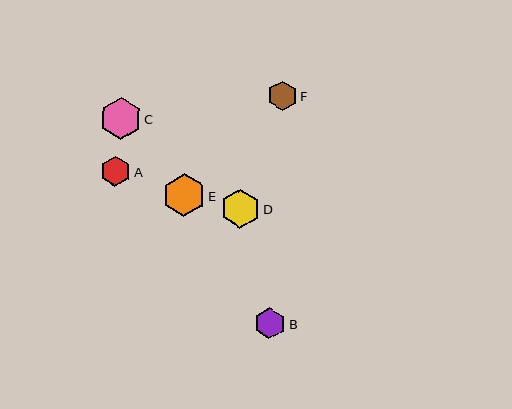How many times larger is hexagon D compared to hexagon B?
Hexagon D is approximately 1.2 times the size of hexagon B.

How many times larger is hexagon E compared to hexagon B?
Hexagon E is approximately 1.4 times the size of hexagon B.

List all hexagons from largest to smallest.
From largest to smallest: E, C, D, B, A, F.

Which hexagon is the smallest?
Hexagon F is the smallest with a size of approximately 29 pixels.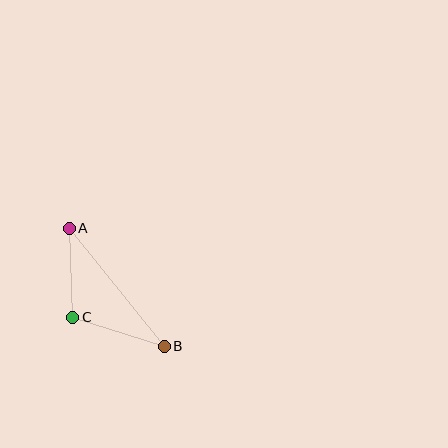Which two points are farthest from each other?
Points A and B are farthest from each other.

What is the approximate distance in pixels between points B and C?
The distance between B and C is approximately 96 pixels.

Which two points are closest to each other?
Points A and C are closest to each other.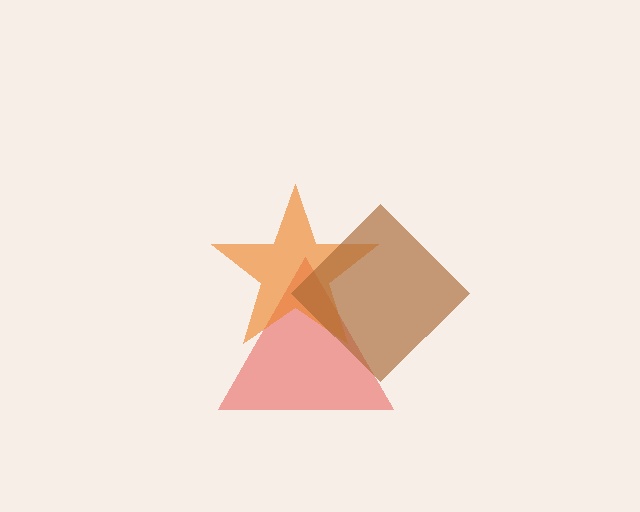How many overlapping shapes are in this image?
There are 3 overlapping shapes in the image.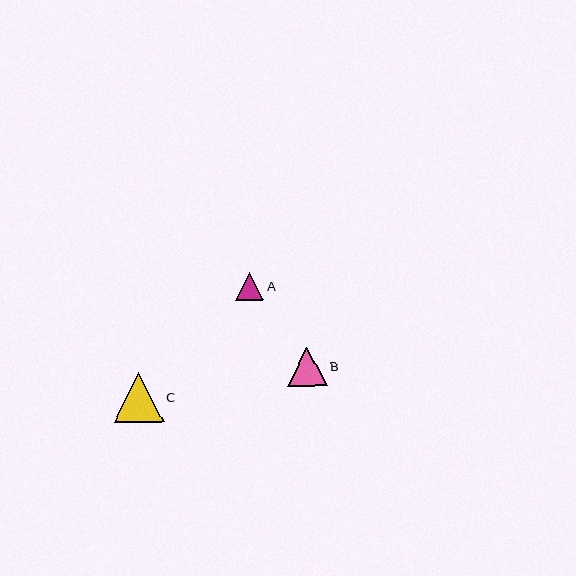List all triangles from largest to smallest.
From largest to smallest: C, B, A.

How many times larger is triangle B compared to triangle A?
Triangle B is approximately 1.4 times the size of triangle A.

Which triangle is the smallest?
Triangle A is the smallest with a size of approximately 28 pixels.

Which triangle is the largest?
Triangle C is the largest with a size of approximately 50 pixels.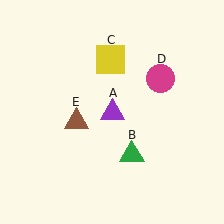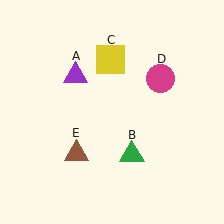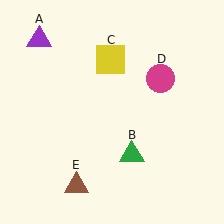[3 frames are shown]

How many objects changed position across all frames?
2 objects changed position: purple triangle (object A), brown triangle (object E).